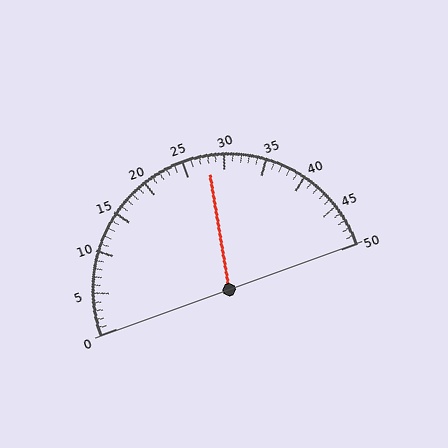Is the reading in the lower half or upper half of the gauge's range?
The reading is in the upper half of the range (0 to 50).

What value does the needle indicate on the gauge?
The needle indicates approximately 28.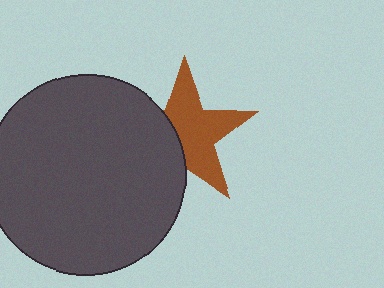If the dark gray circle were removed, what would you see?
You would see the complete brown star.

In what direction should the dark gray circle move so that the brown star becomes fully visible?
The dark gray circle should move left. That is the shortest direction to clear the overlap and leave the brown star fully visible.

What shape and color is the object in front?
The object in front is a dark gray circle.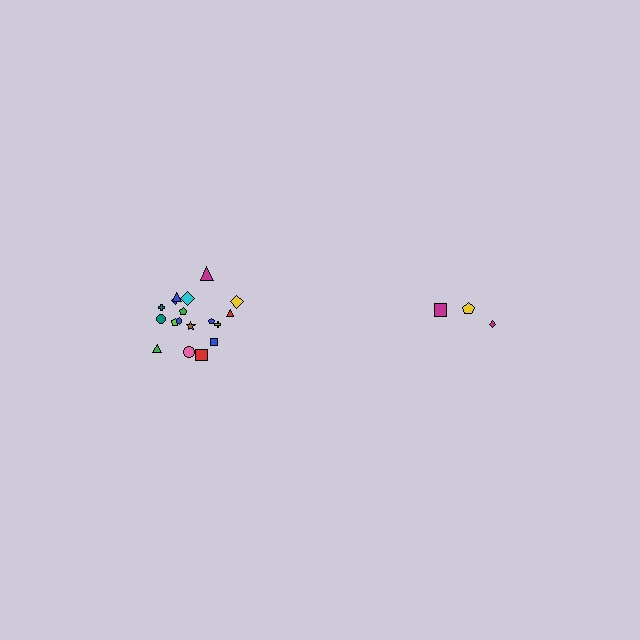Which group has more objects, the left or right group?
The left group.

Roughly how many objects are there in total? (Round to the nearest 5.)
Roughly 20 objects in total.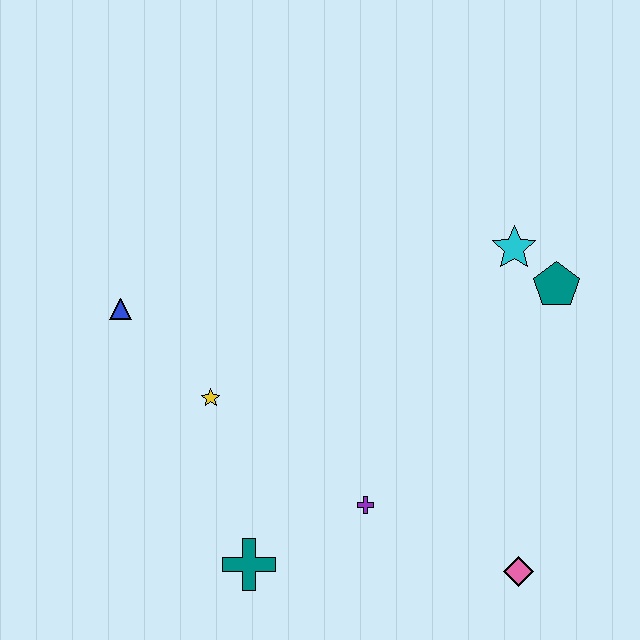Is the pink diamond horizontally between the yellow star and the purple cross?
No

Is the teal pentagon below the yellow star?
No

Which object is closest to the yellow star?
The blue triangle is closest to the yellow star.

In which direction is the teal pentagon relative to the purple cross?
The teal pentagon is above the purple cross.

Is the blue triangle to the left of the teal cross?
Yes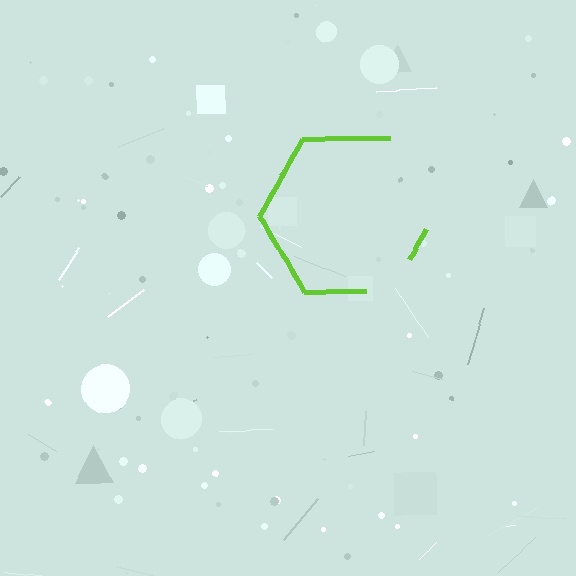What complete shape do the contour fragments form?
The contour fragments form a hexagon.